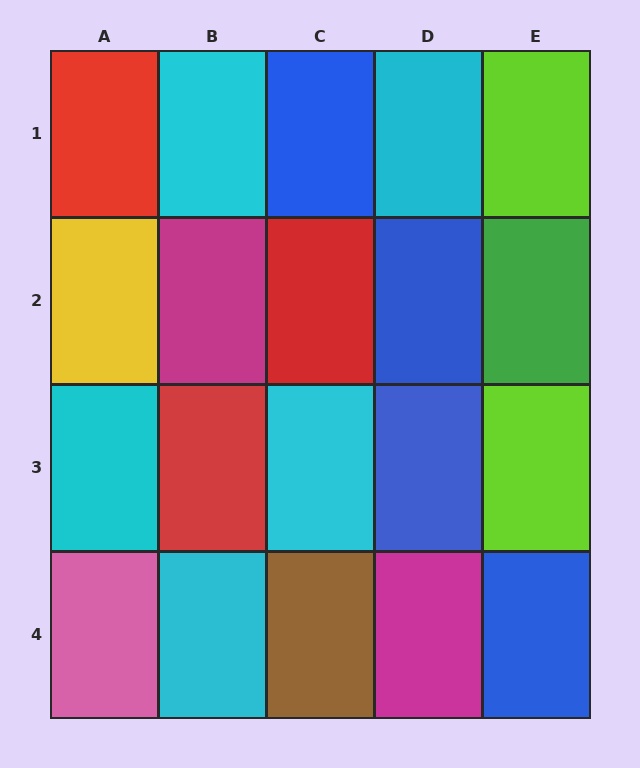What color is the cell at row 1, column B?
Cyan.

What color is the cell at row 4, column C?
Brown.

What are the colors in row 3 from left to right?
Cyan, red, cyan, blue, lime.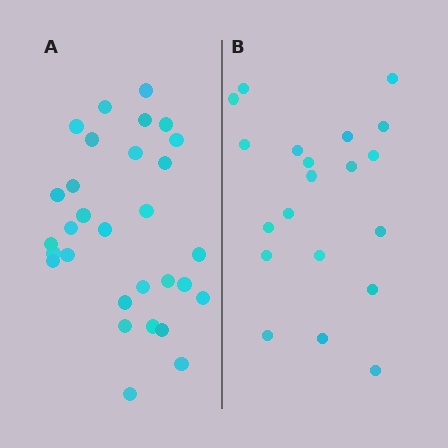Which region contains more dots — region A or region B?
Region A (the left region) has more dots.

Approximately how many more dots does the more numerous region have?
Region A has roughly 10 or so more dots than region B.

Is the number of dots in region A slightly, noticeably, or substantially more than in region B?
Region A has substantially more. The ratio is roughly 1.5 to 1.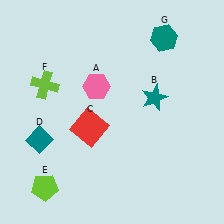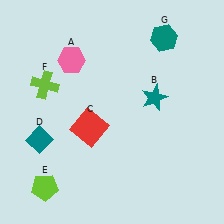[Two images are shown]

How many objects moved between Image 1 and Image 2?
1 object moved between the two images.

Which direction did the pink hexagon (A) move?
The pink hexagon (A) moved up.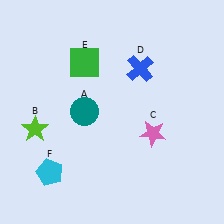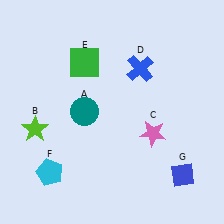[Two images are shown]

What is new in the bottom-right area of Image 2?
A blue diamond (G) was added in the bottom-right area of Image 2.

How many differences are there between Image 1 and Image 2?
There is 1 difference between the two images.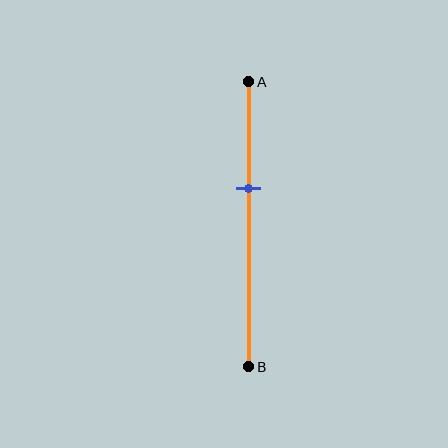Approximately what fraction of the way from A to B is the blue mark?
The blue mark is approximately 35% of the way from A to B.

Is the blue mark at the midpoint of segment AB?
No, the mark is at about 35% from A, not at the 50% midpoint.